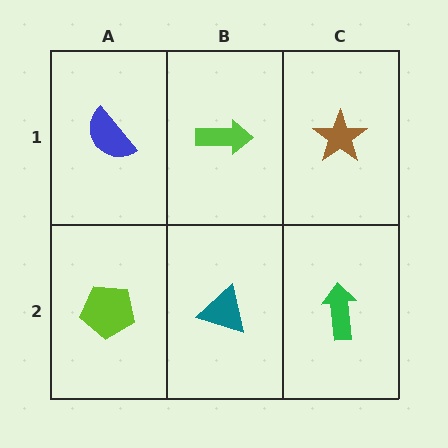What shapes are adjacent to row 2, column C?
A brown star (row 1, column C), a teal triangle (row 2, column B).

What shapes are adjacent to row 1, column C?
A green arrow (row 2, column C), a lime arrow (row 1, column B).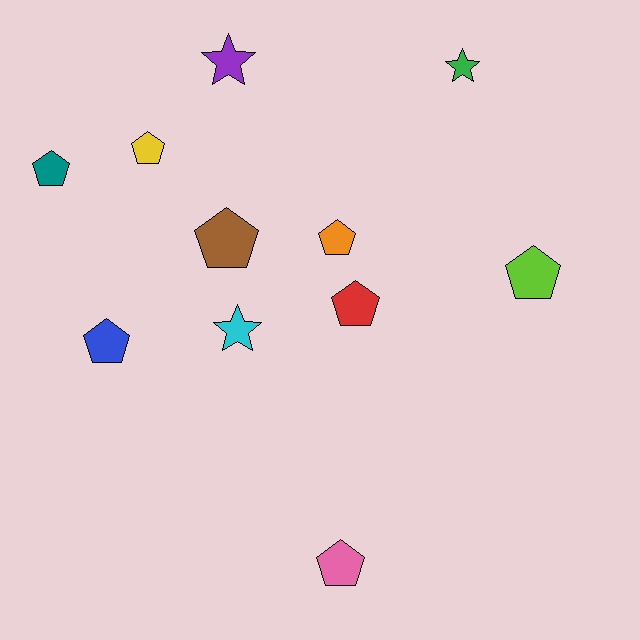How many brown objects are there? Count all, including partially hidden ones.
There is 1 brown object.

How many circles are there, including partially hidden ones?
There are no circles.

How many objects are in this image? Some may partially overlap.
There are 11 objects.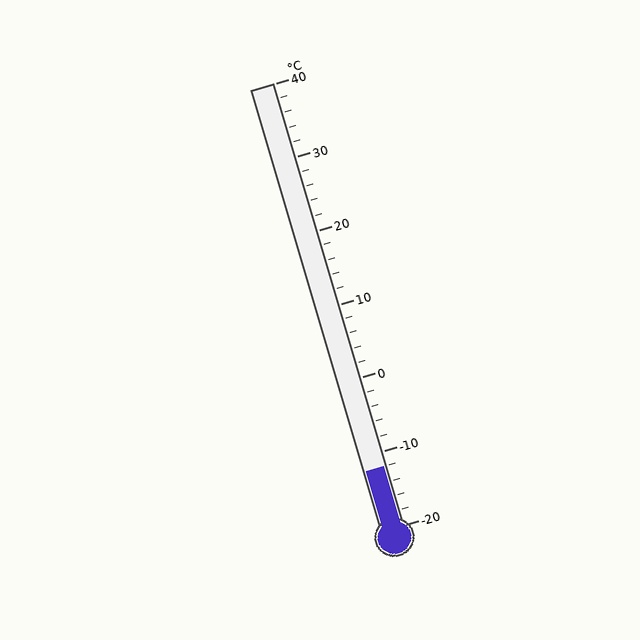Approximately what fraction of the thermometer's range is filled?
The thermometer is filled to approximately 15% of its range.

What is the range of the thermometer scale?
The thermometer scale ranges from -20°C to 40°C.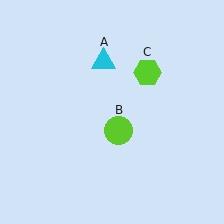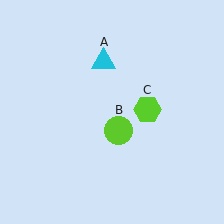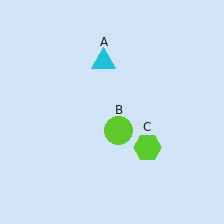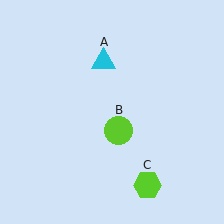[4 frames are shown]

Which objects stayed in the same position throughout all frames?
Cyan triangle (object A) and lime circle (object B) remained stationary.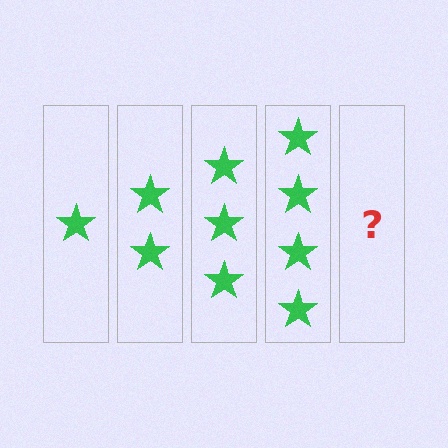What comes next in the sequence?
The next element should be 5 stars.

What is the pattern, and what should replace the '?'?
The pattern is that each step adds one more star. The '?' should be 5 stars.